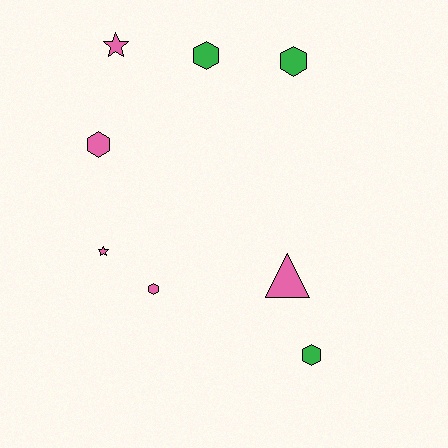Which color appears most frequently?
Pink, with 5 objects.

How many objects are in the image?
There are 8 objects.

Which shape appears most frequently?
Hexagon, with 5 objects.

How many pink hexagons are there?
There are 2 pink hexagons.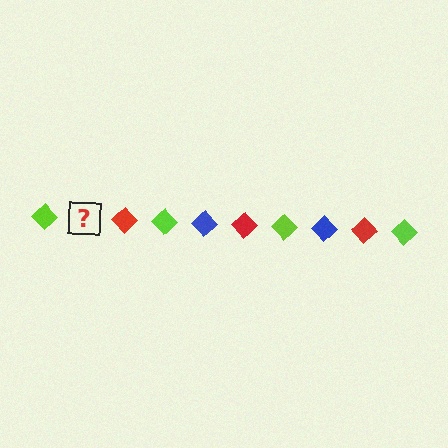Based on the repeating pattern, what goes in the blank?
The blank should be a blue diamond.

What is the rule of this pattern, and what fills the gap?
The rule is that the pattern cycles through lime, blue, red diamonds. The gap should be filled with a blue diamond.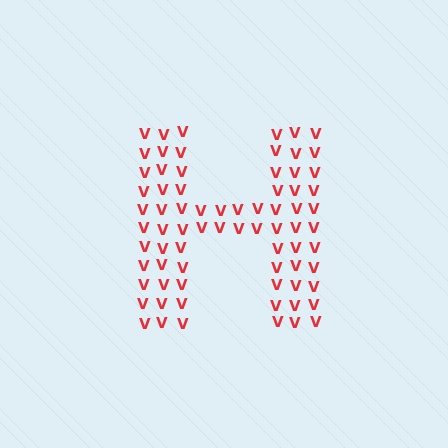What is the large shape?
The large shape is the letter H.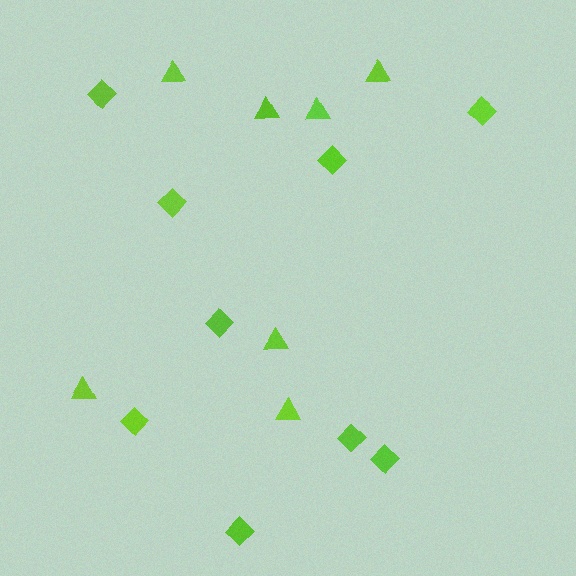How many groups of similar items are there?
There are 2 groups: one group of diamonds (9) and one group of triangles (7).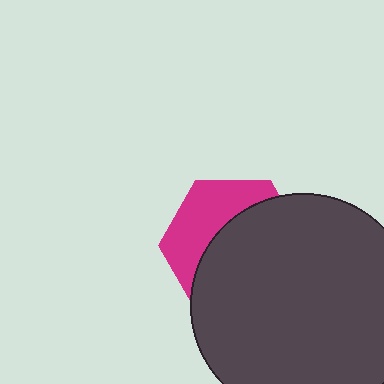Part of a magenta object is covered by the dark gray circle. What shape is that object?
It is a hexagon.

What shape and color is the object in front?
The object in front is a dark gray circle.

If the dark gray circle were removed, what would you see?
You would see the complete magenta hexagon.